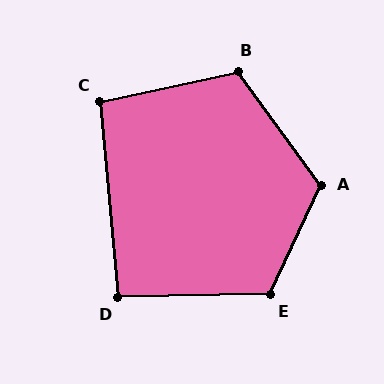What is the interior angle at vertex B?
Approximately 114 degrees (obtuse).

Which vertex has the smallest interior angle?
D, at approximately 94 degrees.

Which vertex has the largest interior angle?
A, at approximately 119 degrees.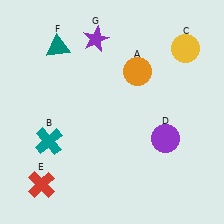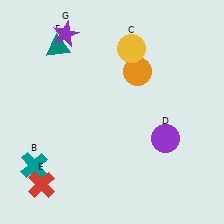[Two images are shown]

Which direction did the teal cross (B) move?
The teal cross (B) moved down.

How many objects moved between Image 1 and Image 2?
3 objects moved between the two images.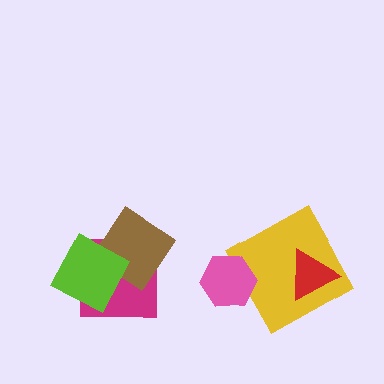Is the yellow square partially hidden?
Yes, it is partially covered by another shape.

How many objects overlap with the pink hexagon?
1 object overlaps with the pink hexagon.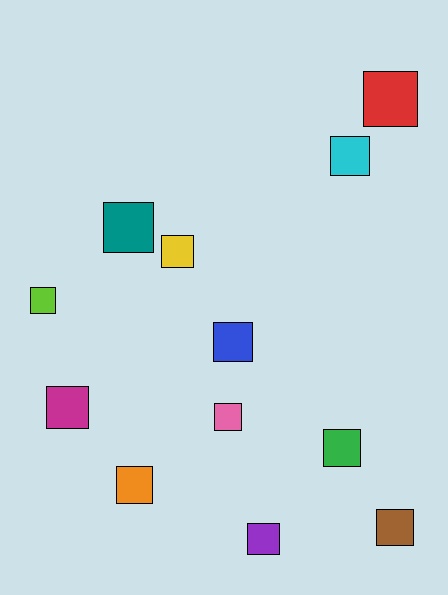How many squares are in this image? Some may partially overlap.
There are 12 squares.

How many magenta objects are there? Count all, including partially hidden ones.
There is 1 magenta object.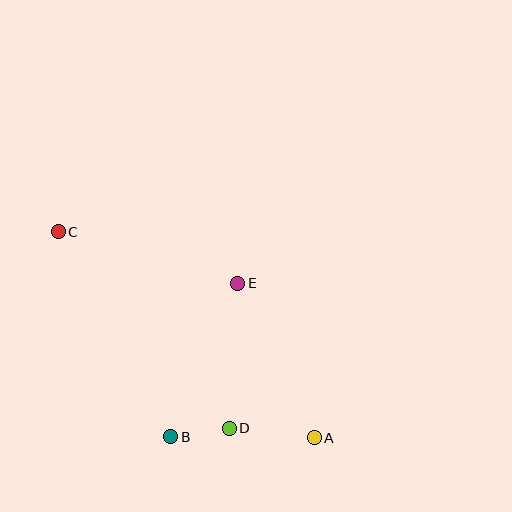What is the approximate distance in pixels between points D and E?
The distance between D and E is approximately 145 pixels.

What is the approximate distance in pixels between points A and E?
The distance between A and E is approximately 172 pixels.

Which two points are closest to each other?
Points B and D are closest to each other.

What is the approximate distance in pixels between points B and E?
The distance between B and E is approximately 168 pixels.